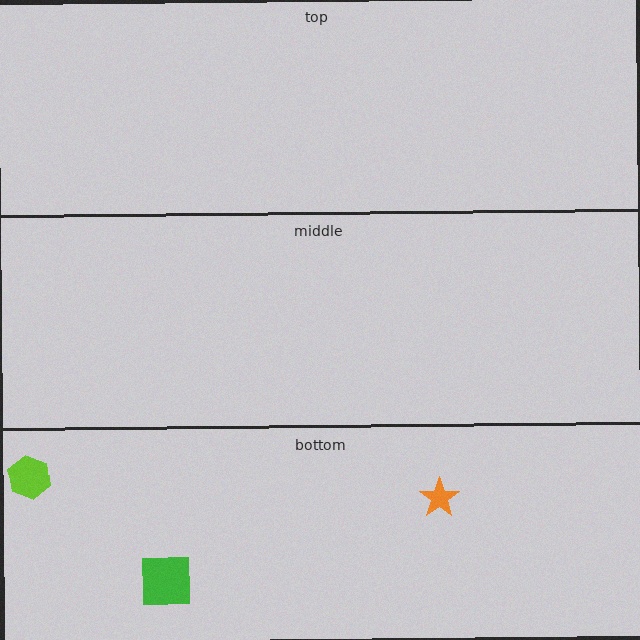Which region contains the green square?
The bottom region.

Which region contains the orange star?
The bottom region.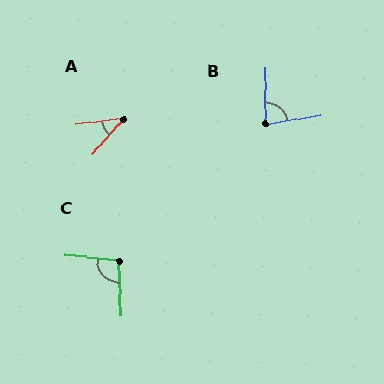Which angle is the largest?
C, at approximately 99 degrees.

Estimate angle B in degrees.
Approximately 80 degrees.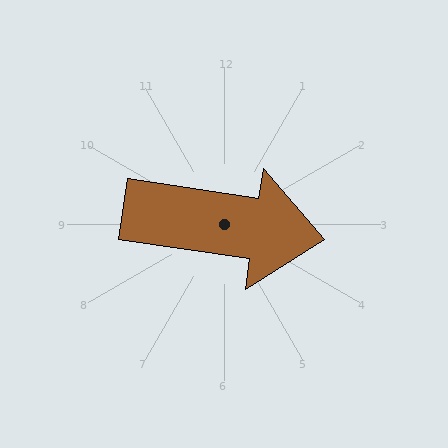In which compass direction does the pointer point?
East.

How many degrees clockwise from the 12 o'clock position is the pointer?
Approximately 99 degrees.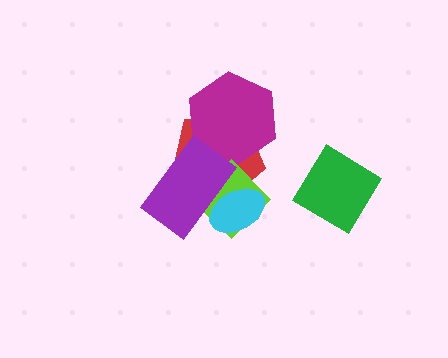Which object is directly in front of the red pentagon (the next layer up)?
The magenta hexagon is directly in front of the red pentagon.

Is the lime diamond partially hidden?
Yes, it is partially covered by another shape.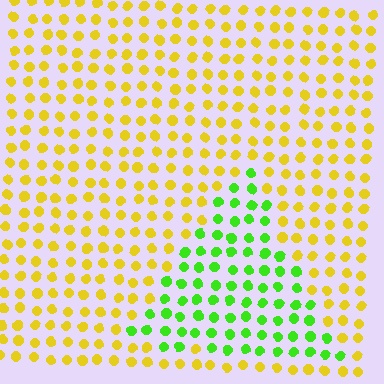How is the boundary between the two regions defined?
The boundary is defined purely by a slight shift in hue (about 58 degrees). Spacing, size, and orientation are identical on both sides.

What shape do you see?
I see a triangle.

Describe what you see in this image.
The image is filled with small yellow elements in a uniform arrangement. A triangle-shaped region is visible where the elements are tinted to a slightly different hue, forming a subtle color boundary.